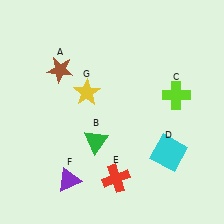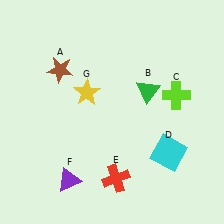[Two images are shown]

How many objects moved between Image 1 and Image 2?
1 object moved between the two images.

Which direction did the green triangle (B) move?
The green triangle (B) moved right.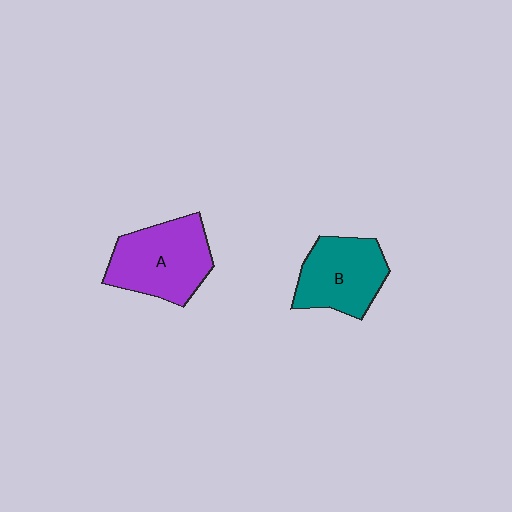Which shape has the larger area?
Shape A (purple).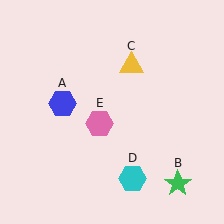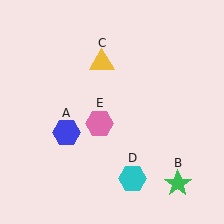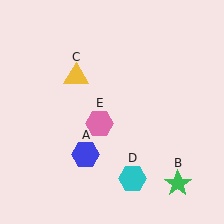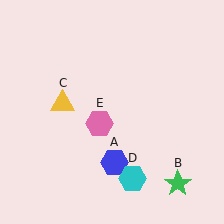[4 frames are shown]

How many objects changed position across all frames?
2 objects changed position: blue hexagon (object A), yellow triangle (object C).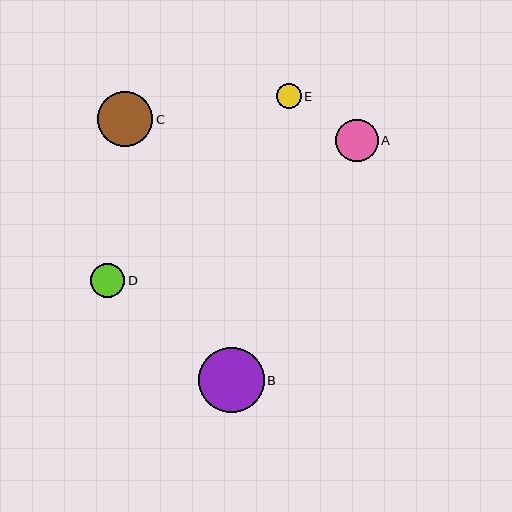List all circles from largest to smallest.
From largest to smallest: B, C, A, D, E.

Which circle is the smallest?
Circle E is the smallest with a size of approximately 25 pixels.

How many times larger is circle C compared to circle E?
Circle C is approximately 2.2 times the size of circle E.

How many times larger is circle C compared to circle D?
Circle C is approximately 1.6 times the size of circle D.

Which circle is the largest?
Circle B is the largest with a size of approximately 66 pixels.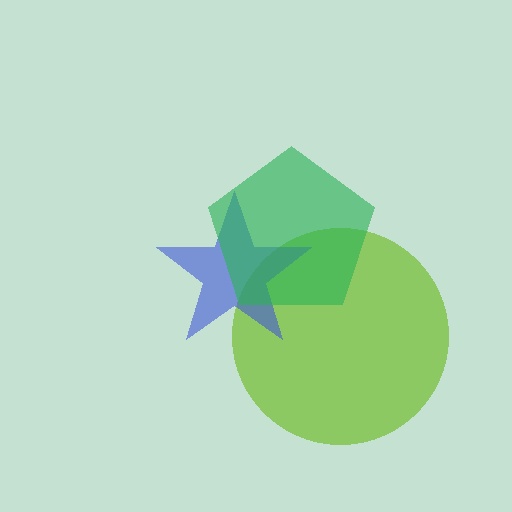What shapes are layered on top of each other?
The layered shapes are: a lime circle, a blue star, a green pentagon.